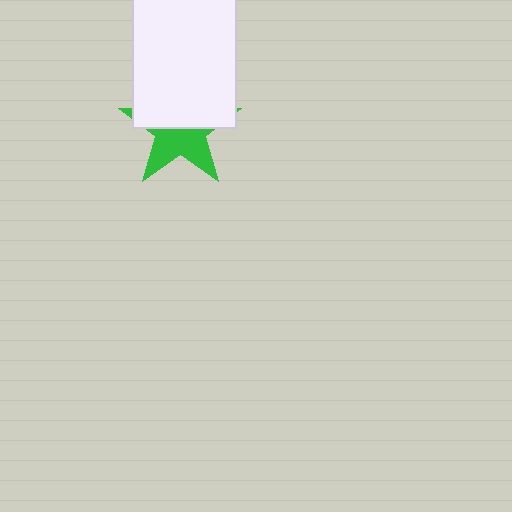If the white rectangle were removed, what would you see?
You would see the complete green star.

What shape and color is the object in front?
The object in front is a white rectangle.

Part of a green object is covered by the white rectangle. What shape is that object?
It is a star.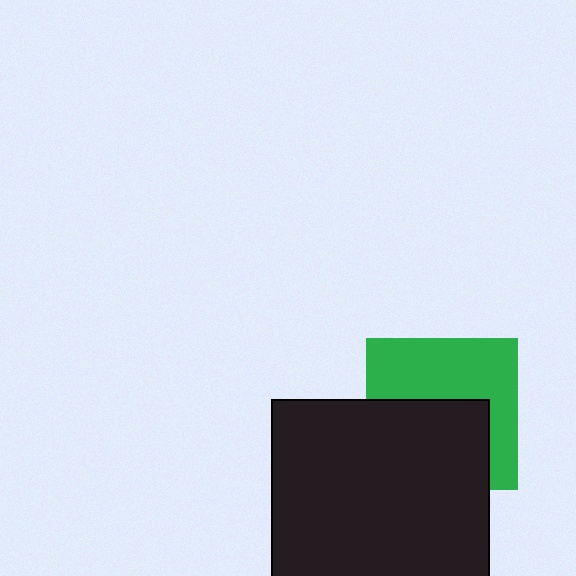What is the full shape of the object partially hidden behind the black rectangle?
The partially hidden object is a green square.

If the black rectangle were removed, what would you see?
You would see the complete green square.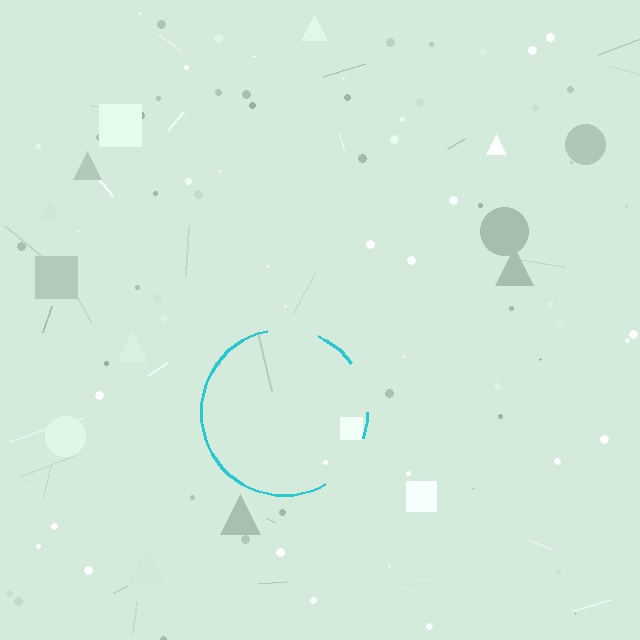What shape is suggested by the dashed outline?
The dashed outline suggests a circle.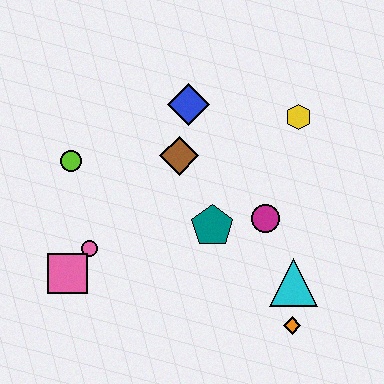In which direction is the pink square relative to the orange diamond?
The pink square is to the left of the orange diamond.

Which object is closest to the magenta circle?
The teal pentagon is closest to the magenta circle.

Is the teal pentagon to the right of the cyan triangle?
No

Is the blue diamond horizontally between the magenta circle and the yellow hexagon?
No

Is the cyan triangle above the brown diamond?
No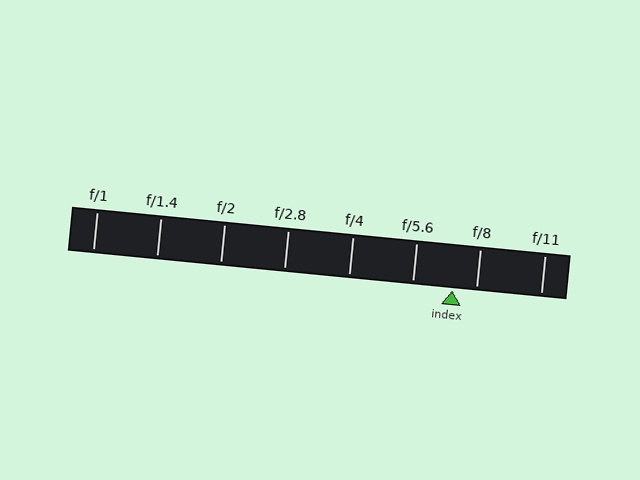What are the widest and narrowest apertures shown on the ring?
The widest aperture shown is f/1 and the narrowest is f/11.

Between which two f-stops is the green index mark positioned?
The index mark is between f/5.6 and f/8.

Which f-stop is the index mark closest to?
The index mark is closest to f/8.